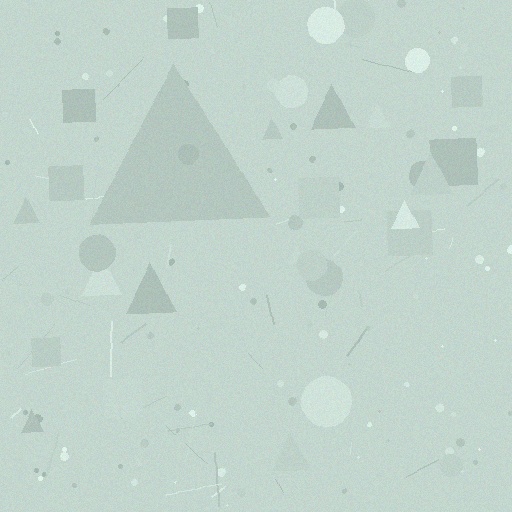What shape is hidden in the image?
A triangle is hidden in the image.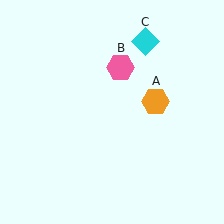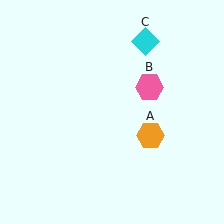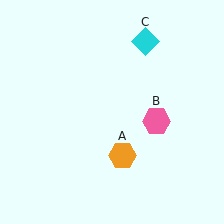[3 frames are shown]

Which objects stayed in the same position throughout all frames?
Cyan diamond (object C) remained stationary.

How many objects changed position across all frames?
2 objects changed position: orange hexagon (object A), pink hexagon (object B).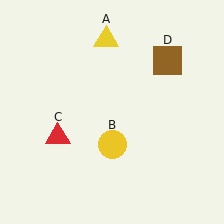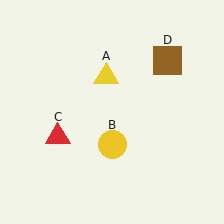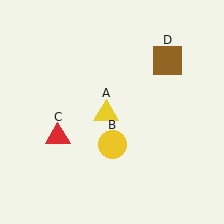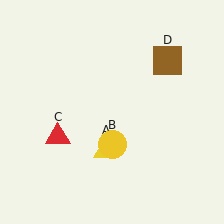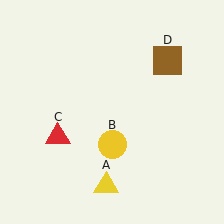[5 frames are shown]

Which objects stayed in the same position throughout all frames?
Yellow circle (object B) and red triangle (object C) and brown square (object D) remained stationary.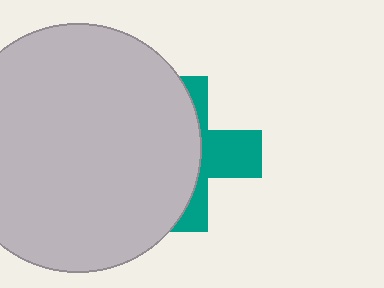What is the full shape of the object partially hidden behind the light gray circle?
The partially hidden object is a teal cross.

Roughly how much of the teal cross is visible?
A small part of it is visible (roughly 38%).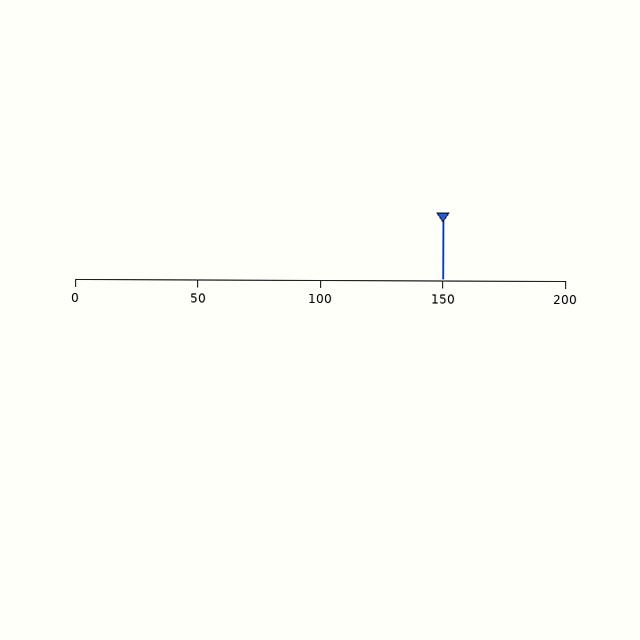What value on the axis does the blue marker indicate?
The marker indicates approximately 150.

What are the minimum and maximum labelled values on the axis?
The axis runs from 0 to 200.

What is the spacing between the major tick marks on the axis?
The major ticks are spaced 50 apart.